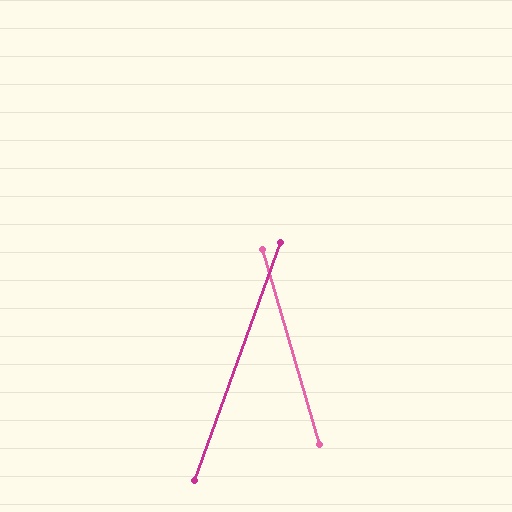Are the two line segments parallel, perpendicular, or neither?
Neither parallel nor perpendicular — they differ by about 36°.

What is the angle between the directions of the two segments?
Approximately 36 degrees.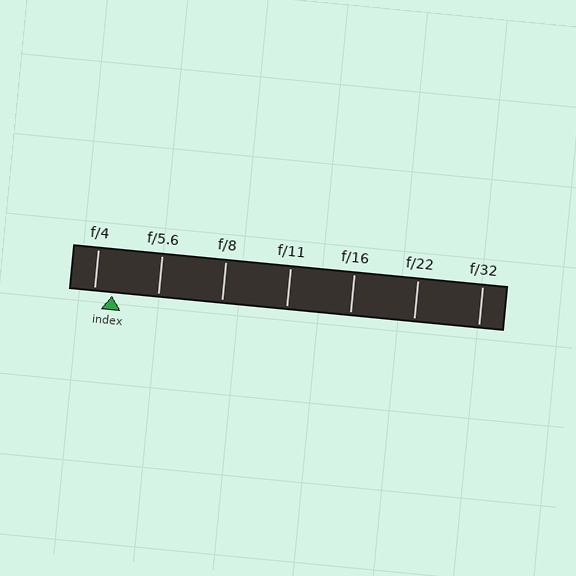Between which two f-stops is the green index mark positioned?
The index mark is between f/4 and f/5.6.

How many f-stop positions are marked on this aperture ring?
There are 7 f-stop positions marked.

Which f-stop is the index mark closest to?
The index mark is closest to f/4.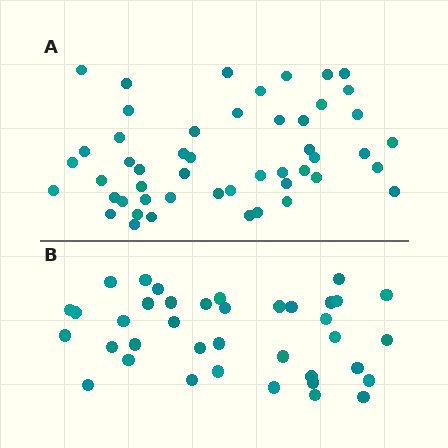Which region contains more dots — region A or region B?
Region A (the top region) has more dots.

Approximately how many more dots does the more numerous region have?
Region A has roughly 12 or so more dots than region B.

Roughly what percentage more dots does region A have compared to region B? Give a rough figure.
About 30% more.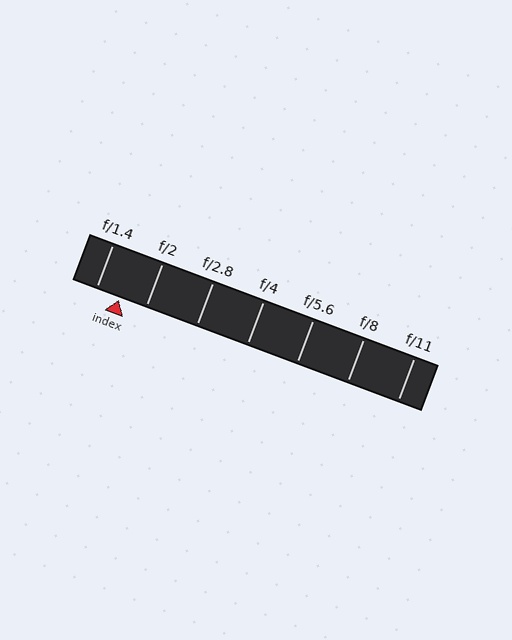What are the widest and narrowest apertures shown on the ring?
The widest aperture shown is f/1.4 and the narrowest is f/11.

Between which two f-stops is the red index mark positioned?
The index mark is between f/1.4 and f/2.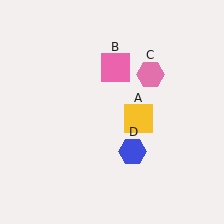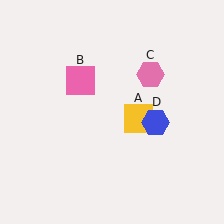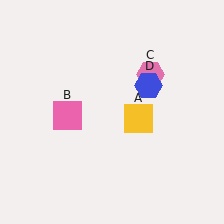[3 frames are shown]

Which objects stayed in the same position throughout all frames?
Yellow square (object A) and pink hexagon (object C) remained stationary.